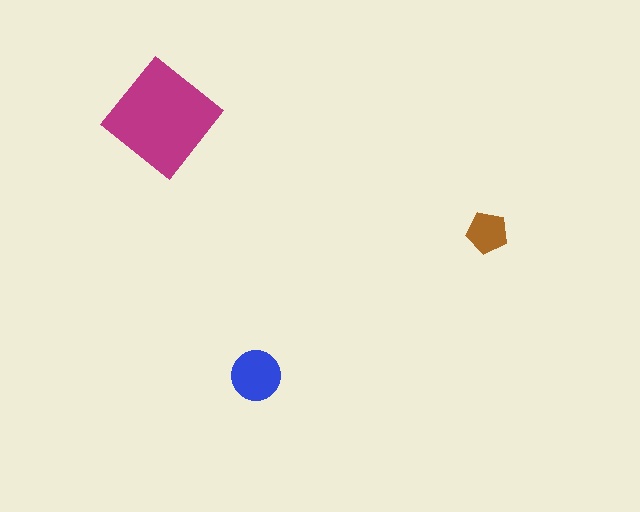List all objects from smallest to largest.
The brown pentagon, the blue circle, the magenta diamond.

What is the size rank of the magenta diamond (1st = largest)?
1st.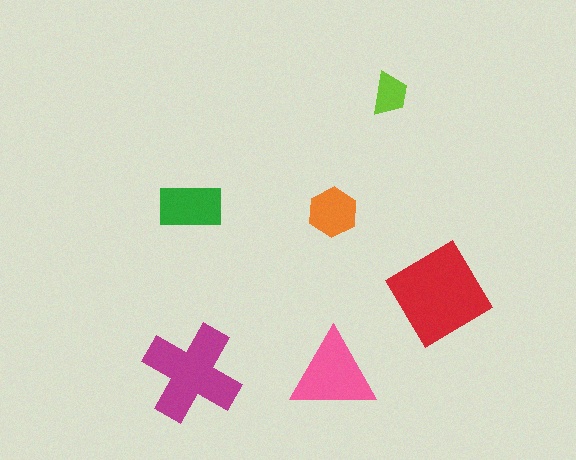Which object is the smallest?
The lime trapezoid.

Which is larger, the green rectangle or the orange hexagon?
The green rectangle.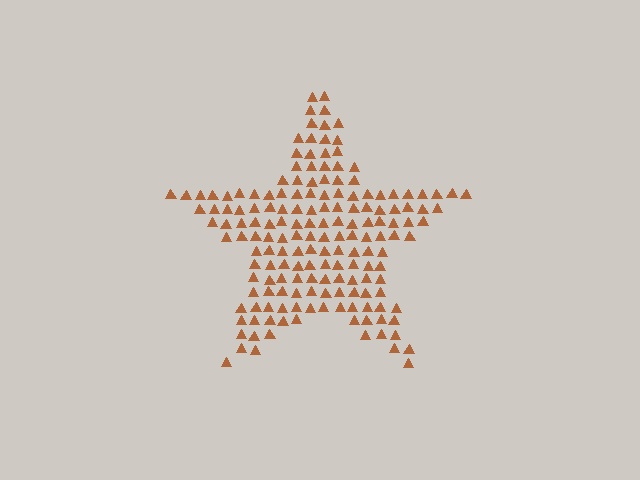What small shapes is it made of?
It is made of small triangles.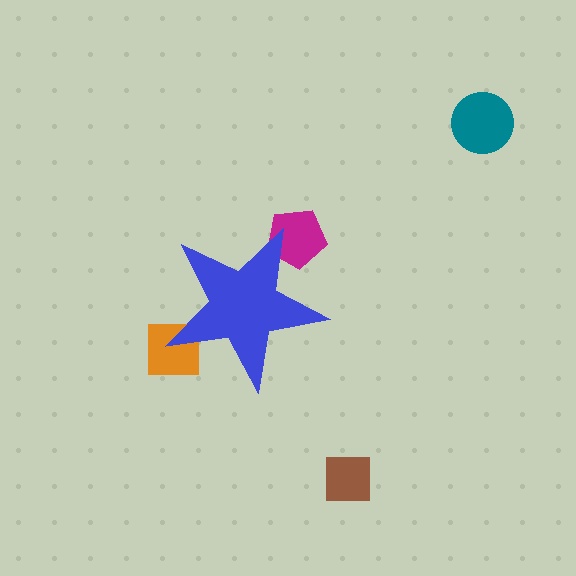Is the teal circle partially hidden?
No, the teal circle is fully visible.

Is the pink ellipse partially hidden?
Yes, the pink ellipse is partially hidden behind the blue star.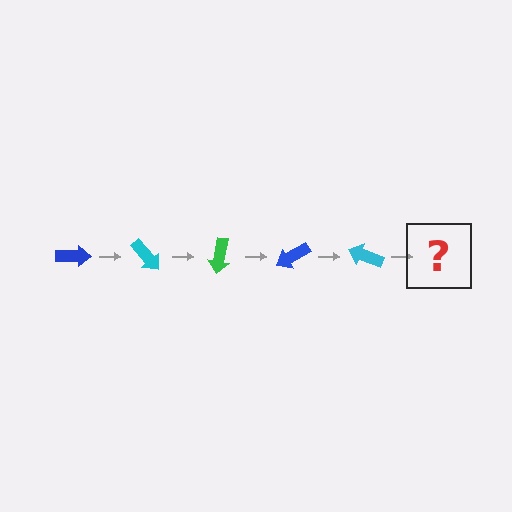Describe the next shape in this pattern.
It should be a green arrow, rotated 250 degrees from the start.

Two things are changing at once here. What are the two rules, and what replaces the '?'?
The two rules are that it rotates 50 degrees each step and the color cycles through blue, cyan, and green. The '?' should be a green arrow, rotated 250 degrees from the start.